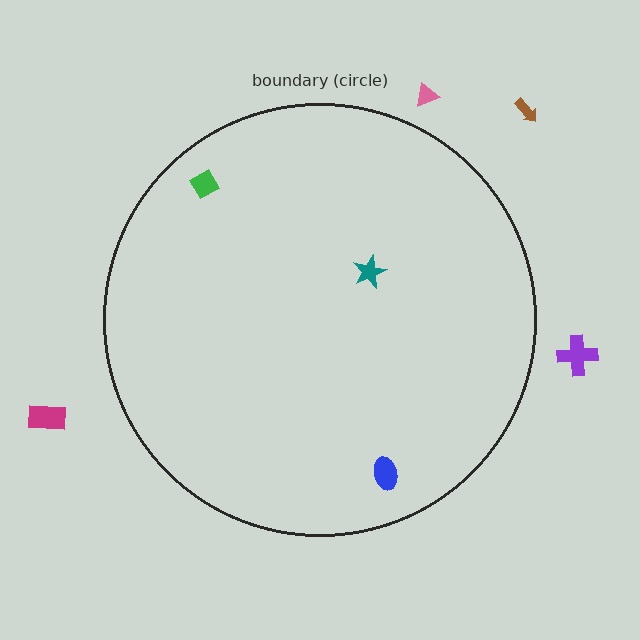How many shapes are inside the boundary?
3 inside, 4 outside.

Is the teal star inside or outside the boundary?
Inside.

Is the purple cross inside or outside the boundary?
Outside.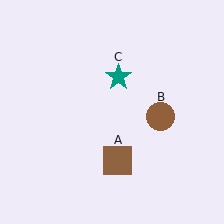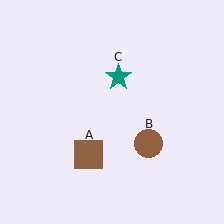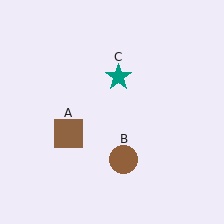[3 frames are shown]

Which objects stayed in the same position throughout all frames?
Teal star (object C) remained stationary.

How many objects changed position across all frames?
2 objects changed position: brown square (object A), brown circle (object B).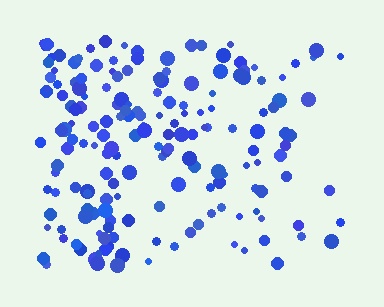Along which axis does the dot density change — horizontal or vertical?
Horizontal.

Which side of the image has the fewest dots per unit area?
The right.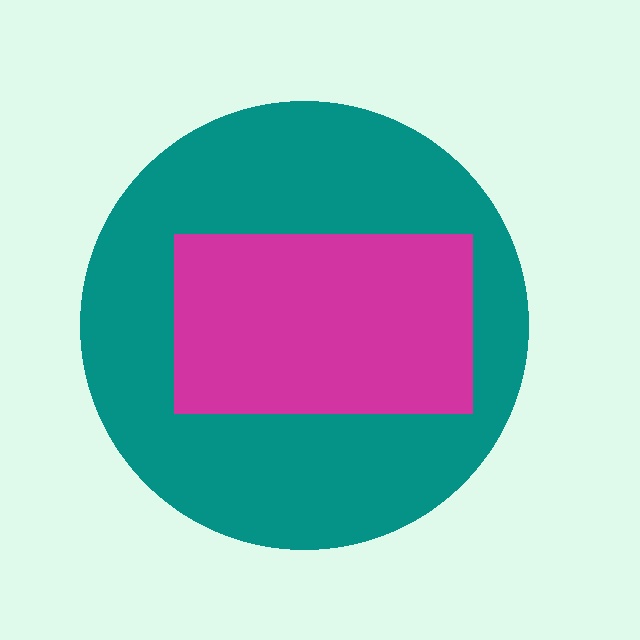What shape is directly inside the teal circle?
The magenta rectangle.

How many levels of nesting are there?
2.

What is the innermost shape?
The magenta rectangle.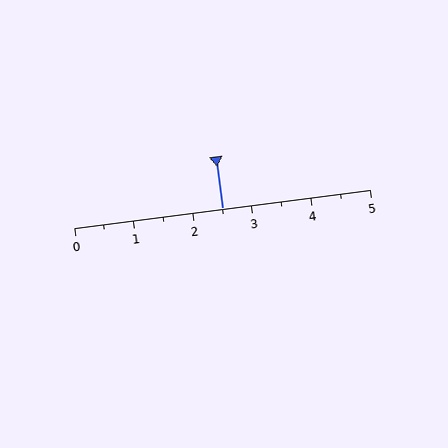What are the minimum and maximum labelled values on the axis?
The axis runs from 0 to 5.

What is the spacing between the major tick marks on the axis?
The major ticks are spaced 1 apart.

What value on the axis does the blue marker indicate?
The marker indicates approximately 2.5.